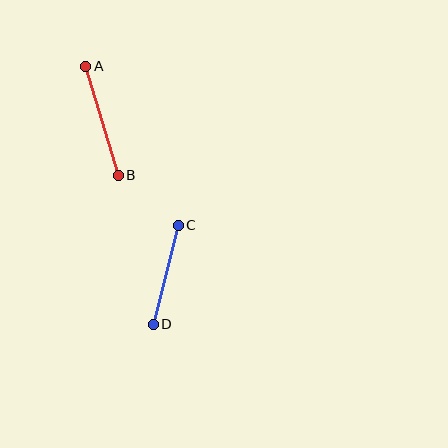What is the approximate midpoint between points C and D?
The midpoint is at approximately (166, 275) pixels.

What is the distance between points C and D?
The distance is approximately 102 pixels.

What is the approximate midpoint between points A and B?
The midpoint is at approximately (102, 121) pixels.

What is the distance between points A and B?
The distance is approximately 114 pixels.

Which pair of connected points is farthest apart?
Points A and B are farthest apart.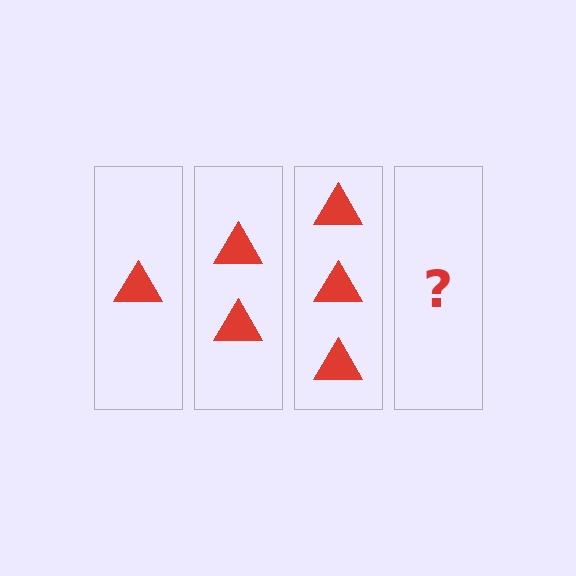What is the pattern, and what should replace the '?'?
The pattern is that each step adds one more triangle. The '?' should be 4 triangles.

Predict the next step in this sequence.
The next step is 4 triangles.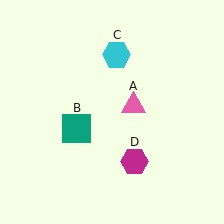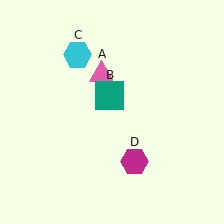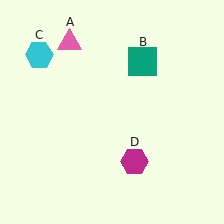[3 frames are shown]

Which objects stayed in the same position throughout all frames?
Magenta hexagon (object D) remained stationary.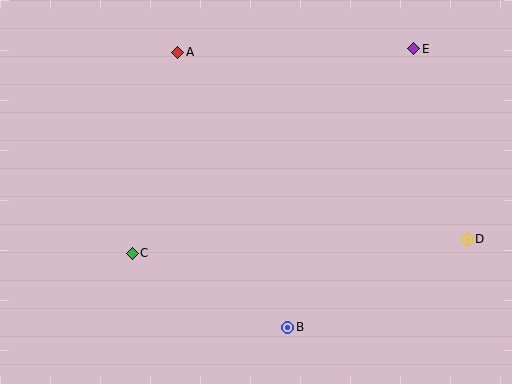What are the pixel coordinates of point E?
Point E is at (414, 49).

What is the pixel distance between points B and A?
The distance between B and A is 296 pixels.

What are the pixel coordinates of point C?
Point C is at (132, 253).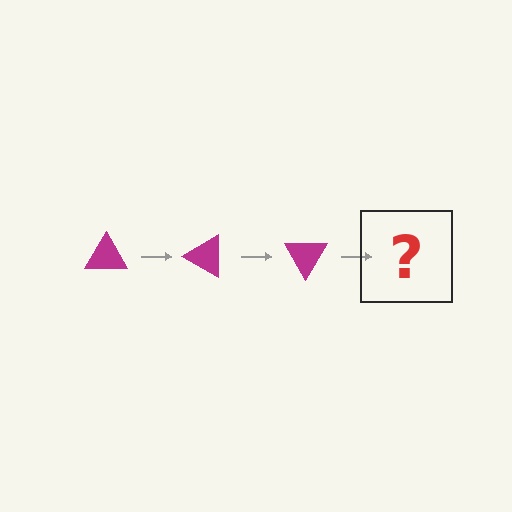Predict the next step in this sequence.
The next step is a magenta triangle rotated 90 degrees.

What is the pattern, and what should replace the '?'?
The pattern is that the triangle rotates 30 degrees each step. The '?' should be a magenta triangle rotated 90 degrees.